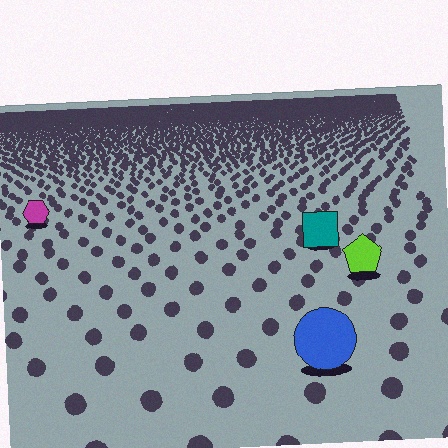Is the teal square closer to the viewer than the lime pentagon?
No. The lime pentagon is closer — you can tell from the texture gradient: the ground texture is coarser near it.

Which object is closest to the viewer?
The blue circle is closest. The texture marks near it are larger and more spread out.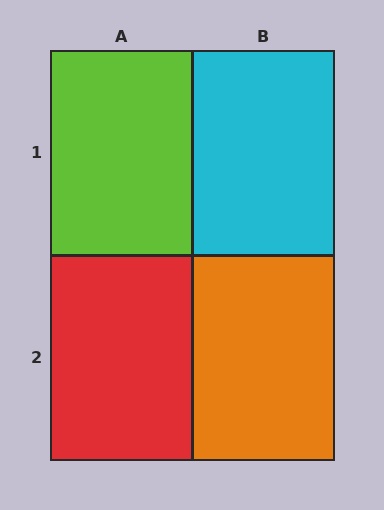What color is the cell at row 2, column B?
Orange.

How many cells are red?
1 cell is red.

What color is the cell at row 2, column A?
Red.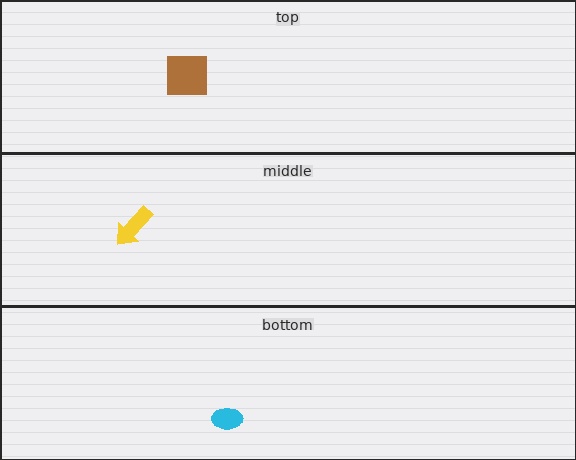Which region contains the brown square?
The top region.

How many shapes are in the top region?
1.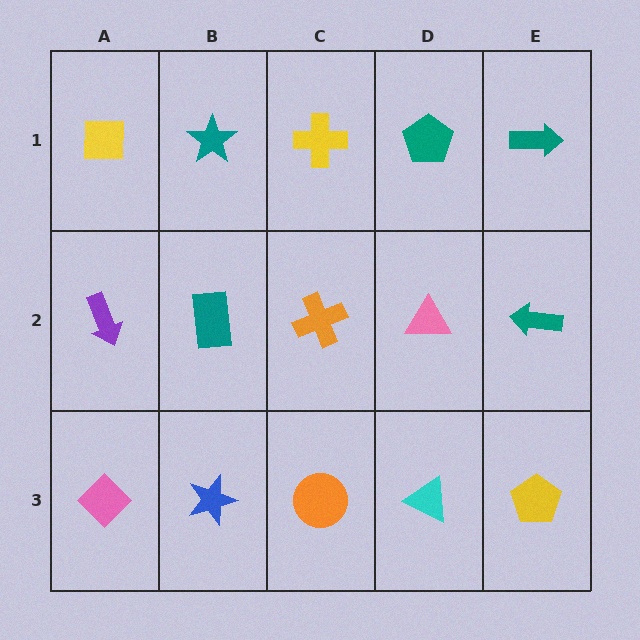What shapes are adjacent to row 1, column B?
A teal rectangle (row 2, column B), a yellow square (row 1, column A), a yellow cross (row 1, column C).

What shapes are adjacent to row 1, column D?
A pink triangle (row 2, column D), a yellow cross (row 1, column C), a teal arrow (row 1, column E).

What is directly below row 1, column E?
A teal arrow.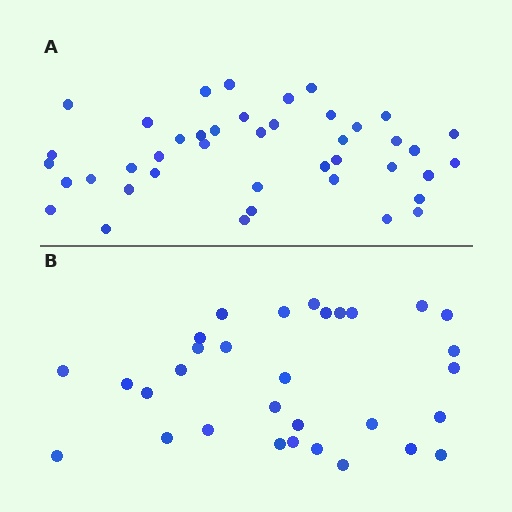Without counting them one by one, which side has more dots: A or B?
Region A (the top region) has more dots.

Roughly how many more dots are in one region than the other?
Region A has roughly 12 or so more dots than region B.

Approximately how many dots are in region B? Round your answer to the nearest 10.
About 30 dots. (The exact count is 31, which rounds to 30.)